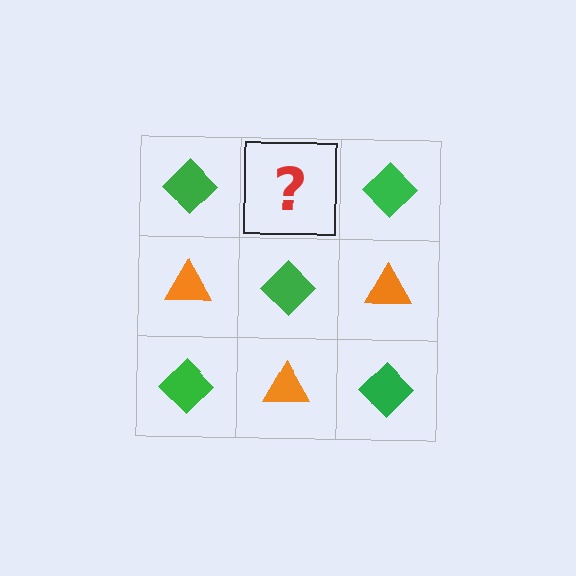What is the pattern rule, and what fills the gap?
The rule is that it alternates green diamond and orange triangle in a checkerboard pattern. The gap should be filled with an orange triangle.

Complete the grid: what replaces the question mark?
The question mark should be replaced with an orange triangle.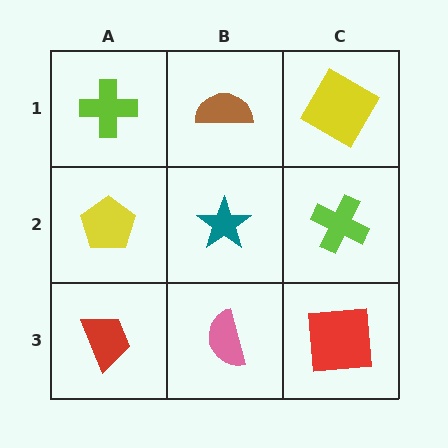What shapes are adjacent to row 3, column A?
A yellow pentagon (row 2, column A), a pink semicircle (row 3, column B).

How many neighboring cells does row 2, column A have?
3.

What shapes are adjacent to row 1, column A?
A yellow pentagon (row 2, column A), a brown semicircle (row 1, column B).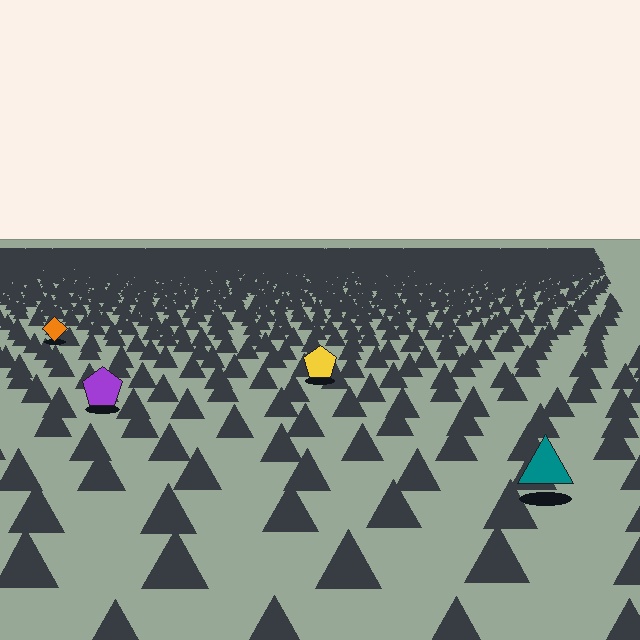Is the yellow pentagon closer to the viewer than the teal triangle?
No. The teal triangle is closer — you can tell from the texture gradient: the ground texture is coarser near it.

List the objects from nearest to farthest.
From nearest to farthest: the teal triangle, the purple pentagon, the yellow pentagon, the orange diamond.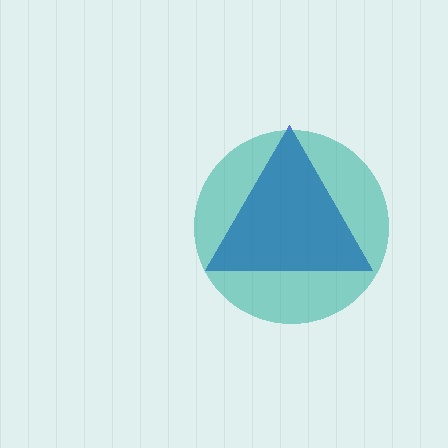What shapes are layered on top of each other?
The layered shapes are: a blue triangle, a teal circle.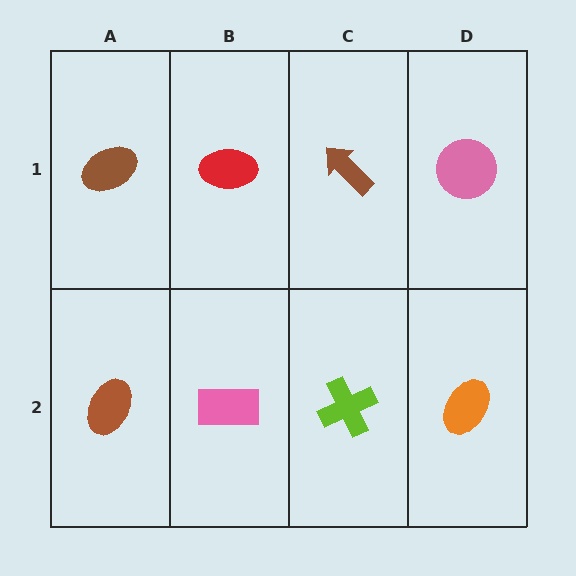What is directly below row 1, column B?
A pink rectangle.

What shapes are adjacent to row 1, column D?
An orange ellipse (row 2, column D), a brown arrow (row 1, column C).